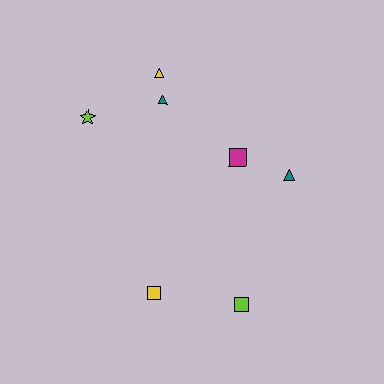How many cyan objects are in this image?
There are no cyan objects.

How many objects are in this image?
There are 7 objects.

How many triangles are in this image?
There are 3 triangles.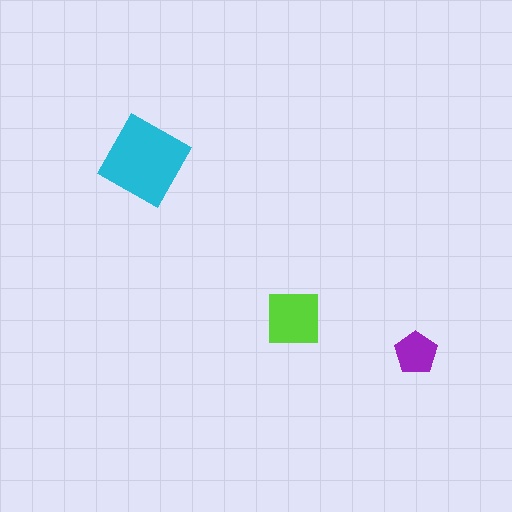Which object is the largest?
The cyan diamond.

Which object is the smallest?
The purple pentagon.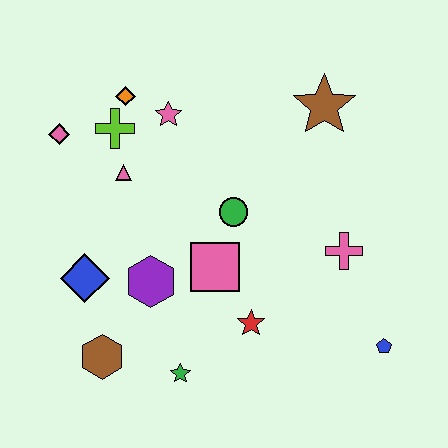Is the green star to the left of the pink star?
No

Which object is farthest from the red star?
The pink diamond is farthest from the red star.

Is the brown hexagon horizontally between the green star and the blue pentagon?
No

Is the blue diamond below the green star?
No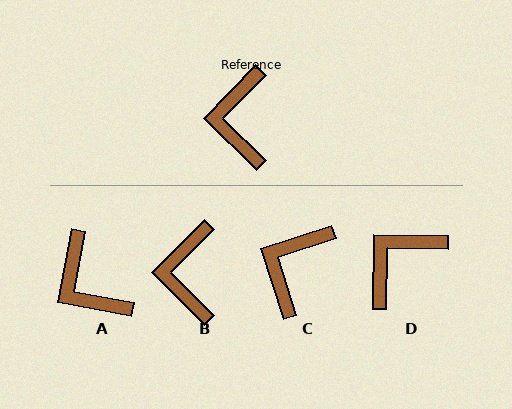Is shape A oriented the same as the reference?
No, it is off by about 35 degrees.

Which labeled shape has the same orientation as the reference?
B.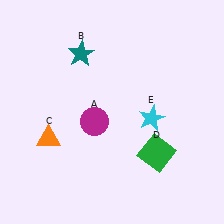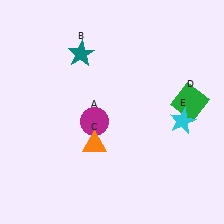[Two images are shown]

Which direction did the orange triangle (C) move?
The orange triangle (C) moved right.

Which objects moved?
The objects that moved are: the orange triangle (C), the green square (D), the cyan star (E).